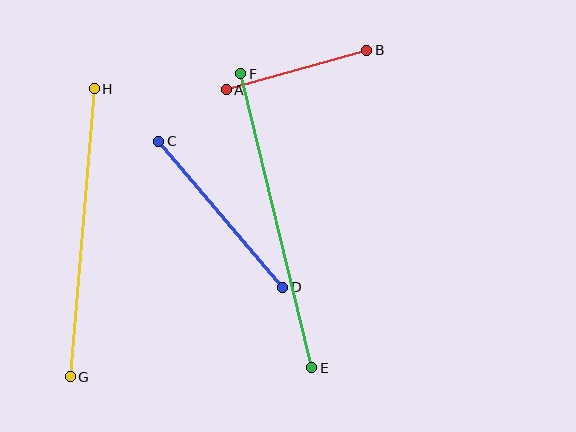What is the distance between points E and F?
The distance is approximately 302 pixels.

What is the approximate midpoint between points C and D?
The midpoint is at approximately (221, 214) pixels.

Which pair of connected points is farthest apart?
Points E and F are farthest apart.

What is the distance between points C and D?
The distance is approximately 192 pixels.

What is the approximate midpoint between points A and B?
The midpoint is at approximately (297, 70) pixels.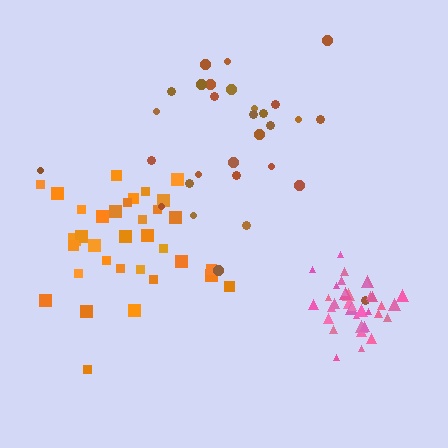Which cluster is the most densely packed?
Pink.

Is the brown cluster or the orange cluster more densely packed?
Orange.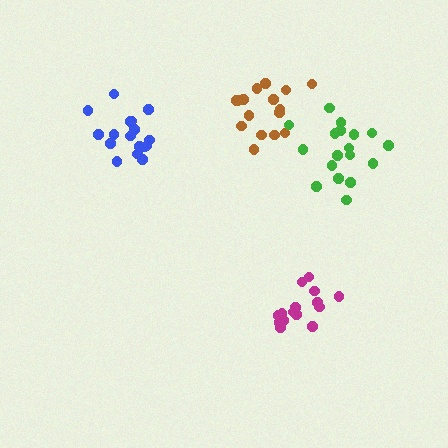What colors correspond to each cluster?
The clusters are colored: brown, blue, magenta, green.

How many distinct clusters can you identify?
There are 4 distinct clusters.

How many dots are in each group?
Group 1: 16 dots, Group 2: 17 dots, Group 3: 15 dots, Group 4: 18 dots (66 total).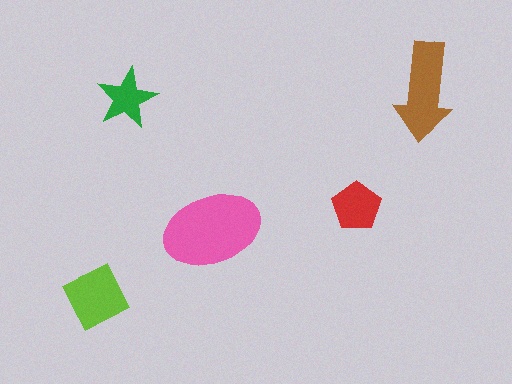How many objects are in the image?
There are 5 objects in the image.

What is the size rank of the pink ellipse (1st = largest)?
1st.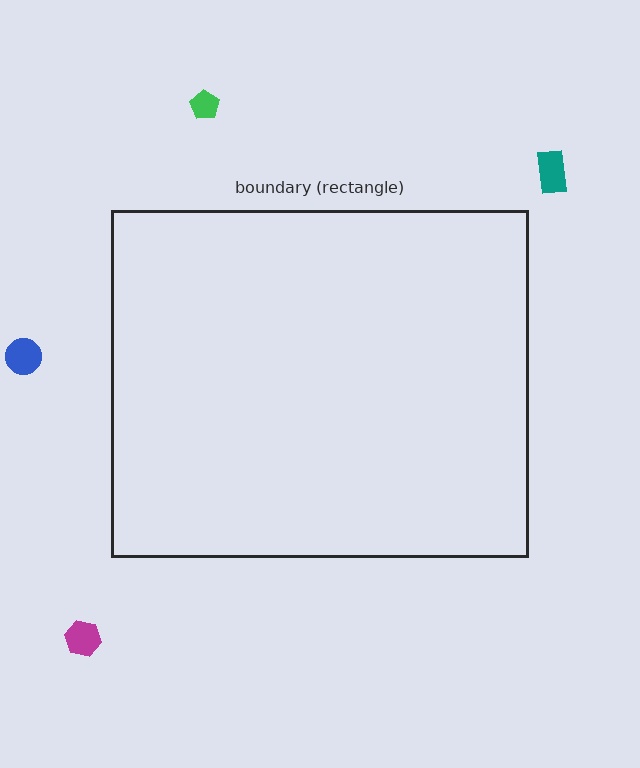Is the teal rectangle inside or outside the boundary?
Outside.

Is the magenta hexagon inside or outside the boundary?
Outside.